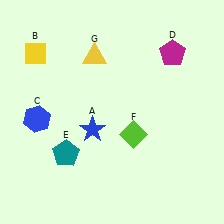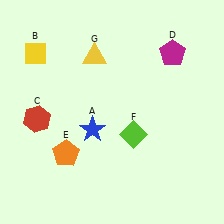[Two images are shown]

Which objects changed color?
C changed from blue to red. E changed from teal to orange.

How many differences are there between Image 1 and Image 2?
There are 2 differences between the two images.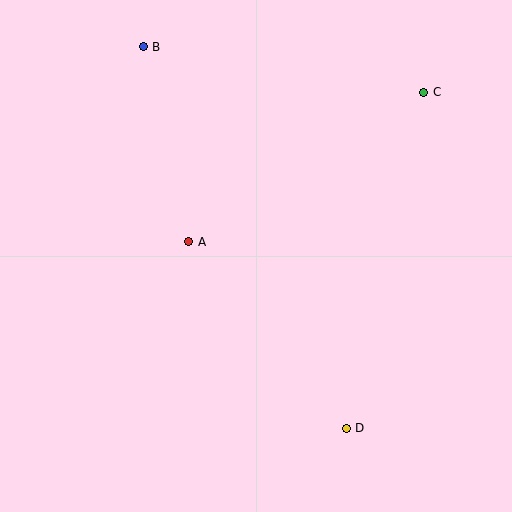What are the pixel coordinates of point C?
Point C is at (424, 92).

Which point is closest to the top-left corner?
Point B is closest to the top-left corner.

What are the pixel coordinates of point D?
Point D is at (346, 428).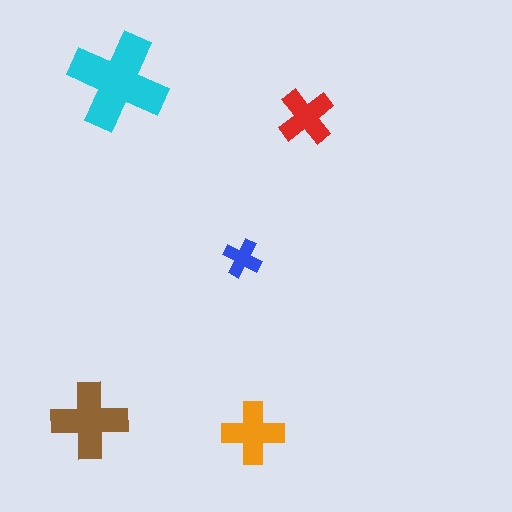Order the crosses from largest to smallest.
the cyan one, the brown one, the orange one, the red one, the blue one.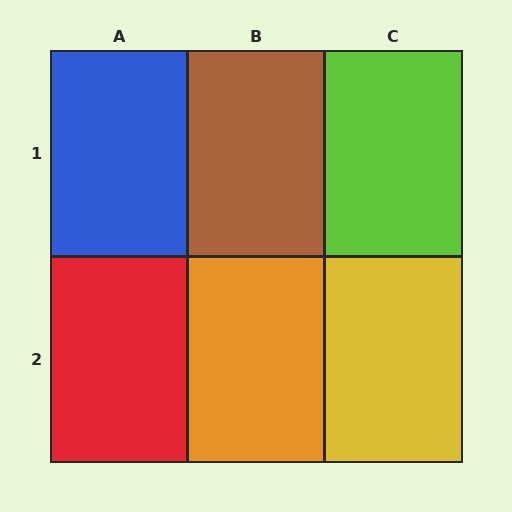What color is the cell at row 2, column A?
Red.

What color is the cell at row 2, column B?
Orange.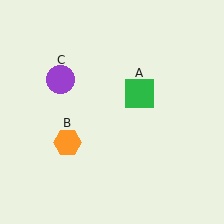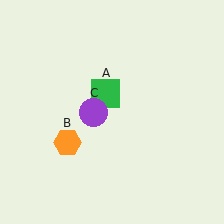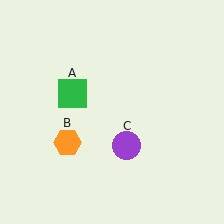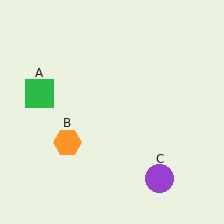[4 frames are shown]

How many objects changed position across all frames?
2 objects changed position: green square (object A), purple circle (object C).